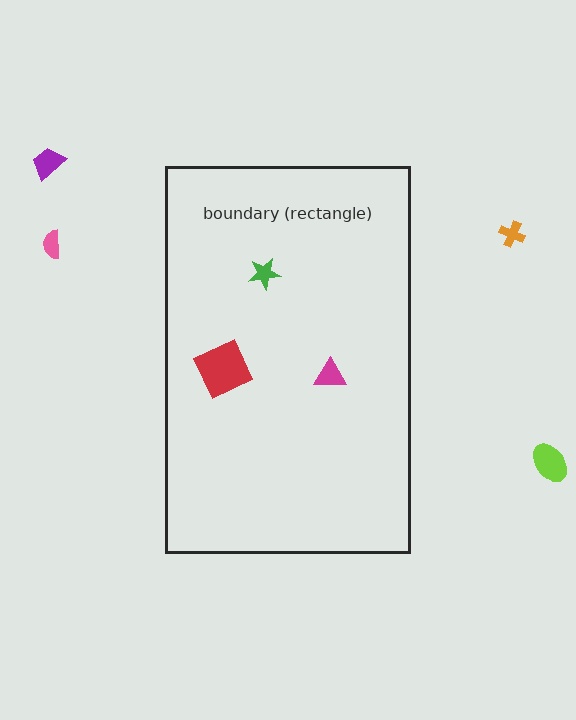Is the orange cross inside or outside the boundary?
Outside.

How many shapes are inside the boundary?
3 inside, 4 outside.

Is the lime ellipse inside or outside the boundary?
Outside.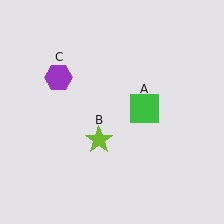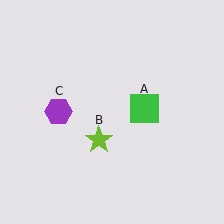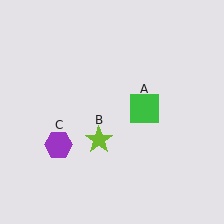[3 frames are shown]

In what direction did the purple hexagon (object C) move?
The purple hexagon (object C) moved down.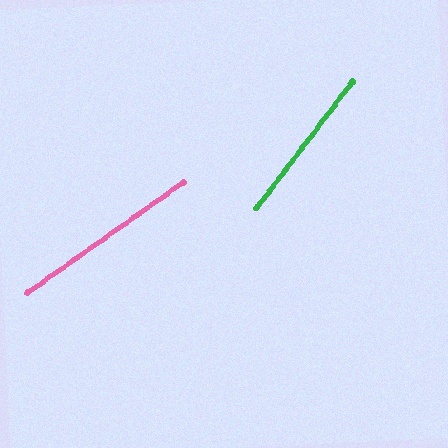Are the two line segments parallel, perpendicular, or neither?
Neither parallel nor perpendicular — they differ by about 17°.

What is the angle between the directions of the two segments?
Approximately 17 degrees.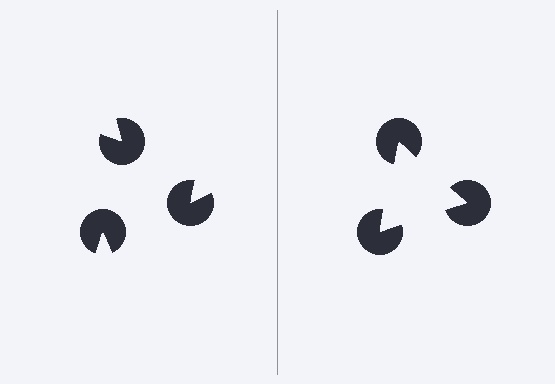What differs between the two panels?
The pac-man discs are positioned identically on both sides; only the wedge orientations differ. On the right they align to a triangle; on the left they are misaligned.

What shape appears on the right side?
An illusory triangle.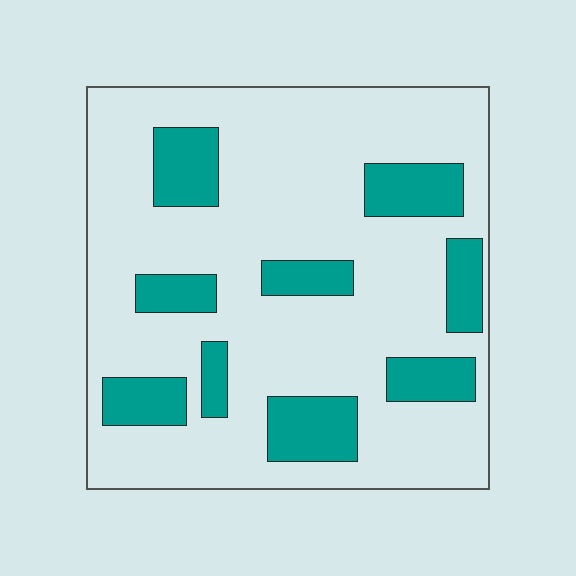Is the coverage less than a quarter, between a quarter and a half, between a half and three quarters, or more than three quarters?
Less than a quarter.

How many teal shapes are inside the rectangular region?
9.